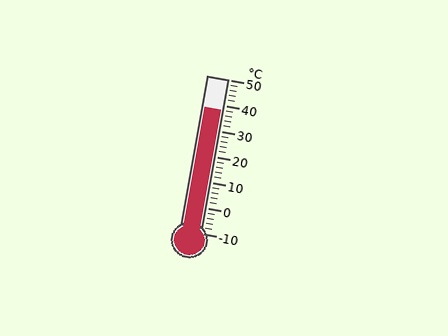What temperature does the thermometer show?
The thermometer shows approximately 38°C.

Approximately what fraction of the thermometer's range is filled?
The thermometer is filled to approximately 80% of its range.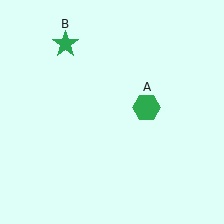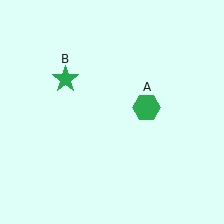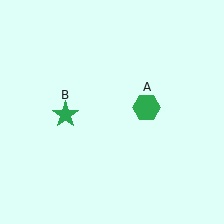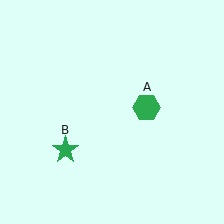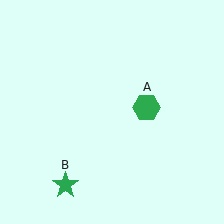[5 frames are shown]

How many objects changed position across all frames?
1 object changed position: green star (object B).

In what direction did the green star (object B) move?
The green star (object B) moved down.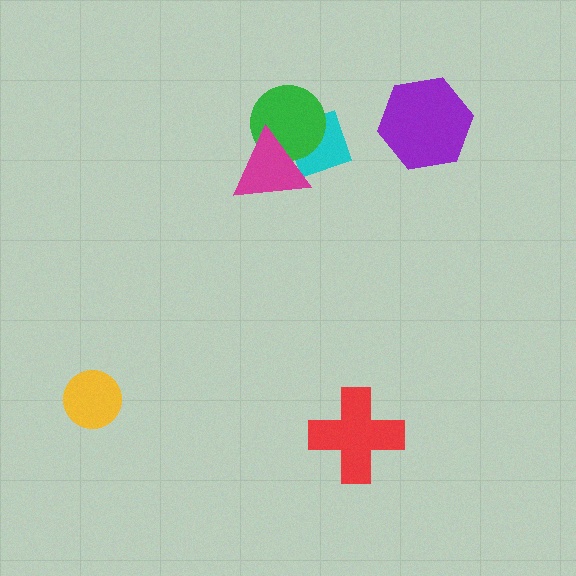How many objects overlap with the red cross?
0 objects overlap with the red cross.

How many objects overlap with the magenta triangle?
2 objects overlap with the magenta triangle.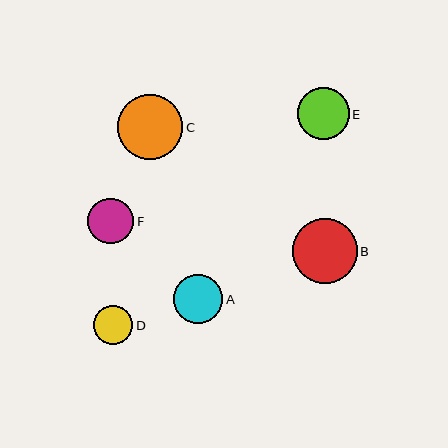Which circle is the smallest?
Circle D is the smallest with a size of approximately 39 pixels.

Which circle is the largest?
Circle C is the largest with a size of approximately 65 pixels.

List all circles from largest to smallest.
From largest to smallest: C, B, E, A, F, D.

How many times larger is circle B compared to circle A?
Circle B is approximately 1.3 times the size of circle A.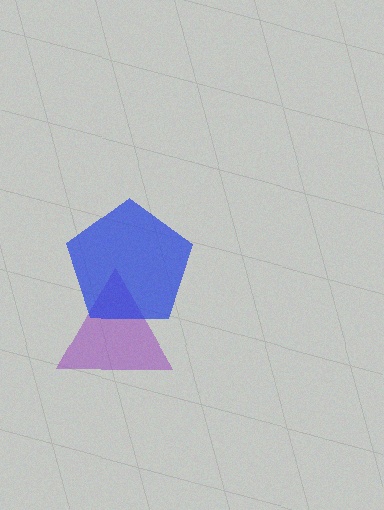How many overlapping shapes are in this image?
There are 2 overlapping shapes in the image.